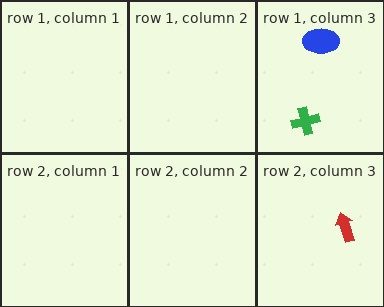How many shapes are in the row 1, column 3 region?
2.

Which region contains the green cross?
The row 1, column 3 region.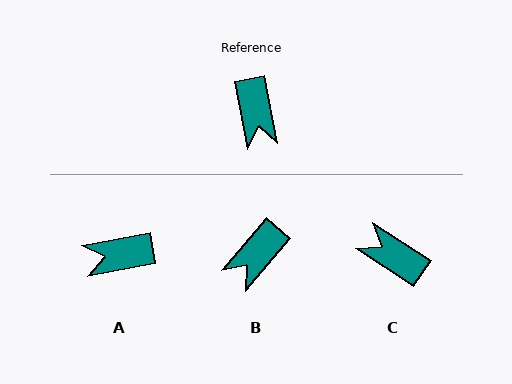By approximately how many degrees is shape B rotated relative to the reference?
Approximately 51 degrees clockwise.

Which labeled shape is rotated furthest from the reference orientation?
C, about 134 degrees away.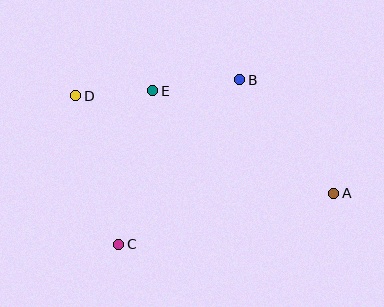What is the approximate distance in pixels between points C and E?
The distance between C and E is approximately 157 pixels.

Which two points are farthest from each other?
Points A and D are farthest from each other.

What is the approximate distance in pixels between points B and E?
The distance between B and E is approximately 88 pixels.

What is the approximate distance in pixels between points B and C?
The distance between B and C is approximately 204 pixels.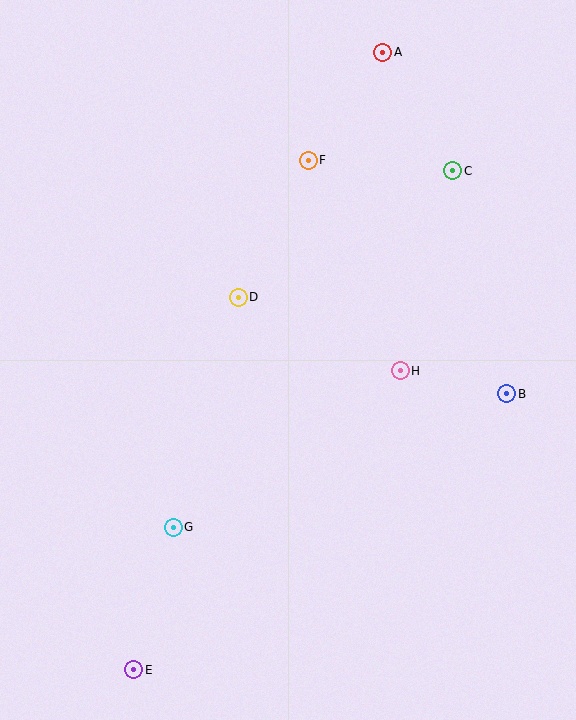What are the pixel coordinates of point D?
Point D is at (238, 297).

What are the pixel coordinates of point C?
Point C is at (453, 171).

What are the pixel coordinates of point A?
Point A is at (383, 52).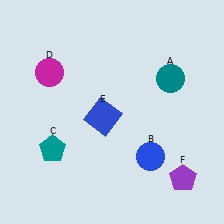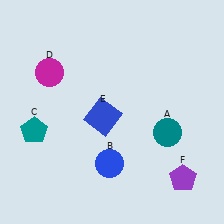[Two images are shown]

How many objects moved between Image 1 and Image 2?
3 objects moved between the two images.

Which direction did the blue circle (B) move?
The blue circle (B) moved left.